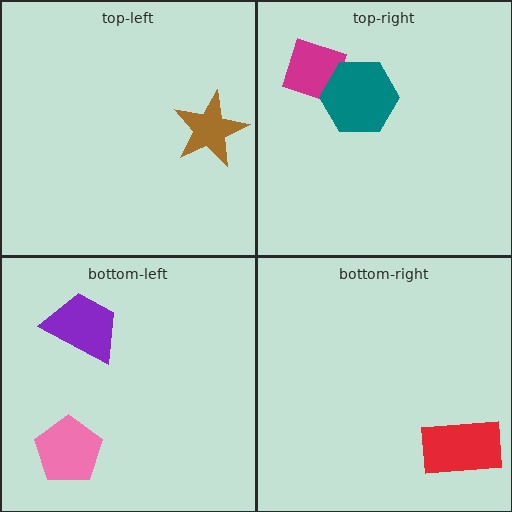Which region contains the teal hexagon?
The top-right region.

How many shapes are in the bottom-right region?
1.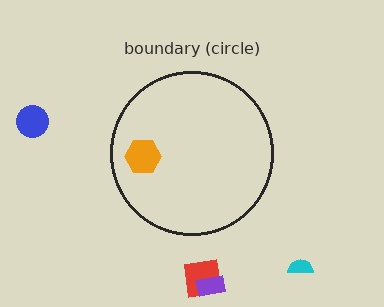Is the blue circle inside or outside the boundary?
Outside.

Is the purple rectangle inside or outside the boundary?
Outside.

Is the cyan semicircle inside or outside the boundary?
Outside.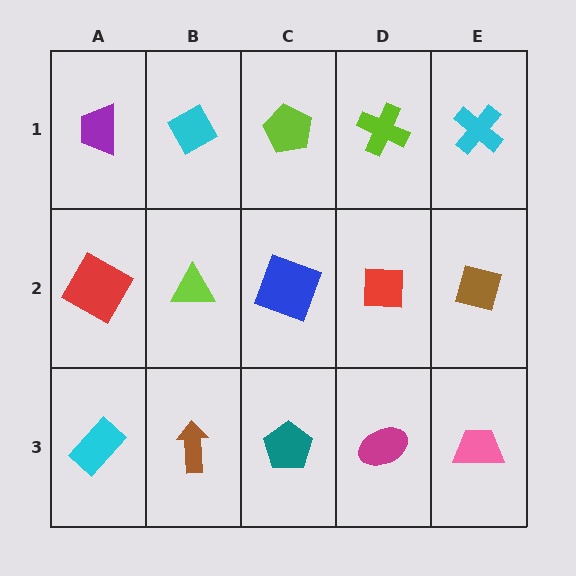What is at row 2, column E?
A brown diamond.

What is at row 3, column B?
A brown arrow.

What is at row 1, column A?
A purple trapezoid.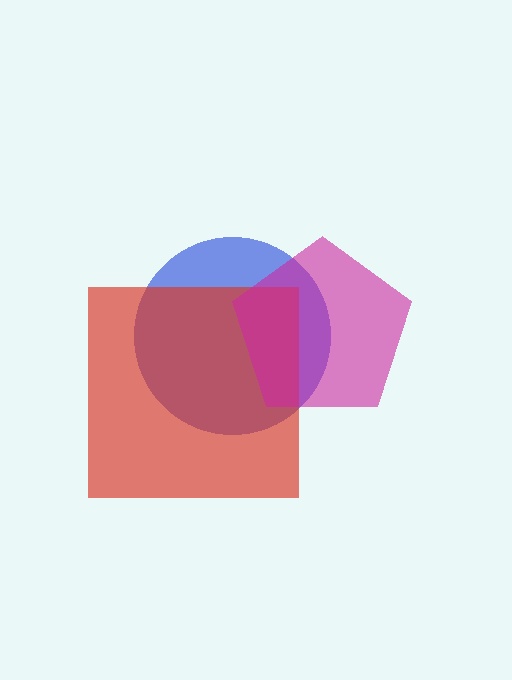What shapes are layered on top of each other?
The layered shapes are: a blue circle, a red square, a magenta pentagon.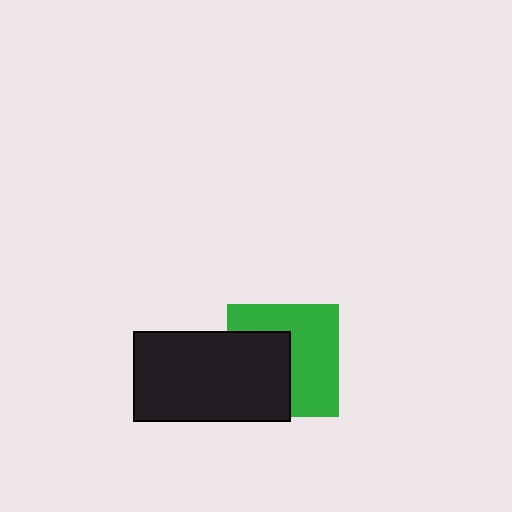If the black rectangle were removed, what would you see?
You would see the complete green square.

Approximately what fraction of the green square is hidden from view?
Roughly 43% of the green square is hidden behind the black rectangle.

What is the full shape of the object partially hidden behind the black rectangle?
The partially hidden object is a green square.